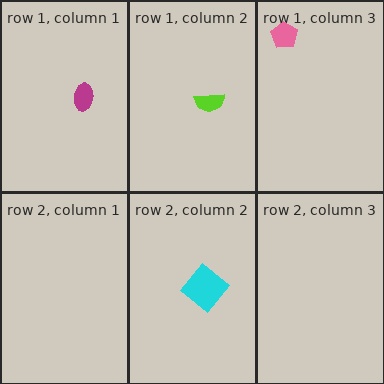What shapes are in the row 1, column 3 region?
The pink pentagon.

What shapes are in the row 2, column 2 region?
The cyan diamond.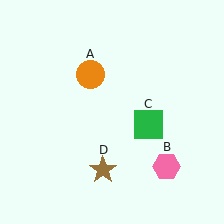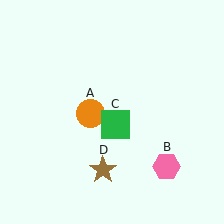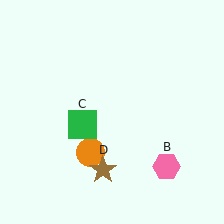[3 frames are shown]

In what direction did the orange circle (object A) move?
The orange circle (object A) moved down.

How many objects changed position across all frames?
2 objects changed position: orange circle (object A), green square (object C).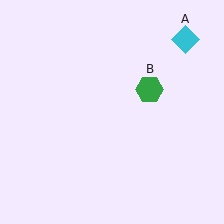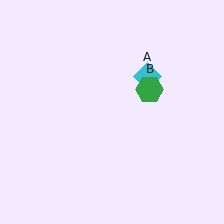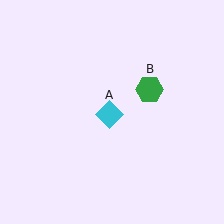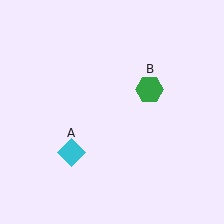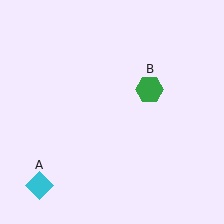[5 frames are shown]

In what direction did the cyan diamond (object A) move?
The cyan diamond (object A) moved down and to the left.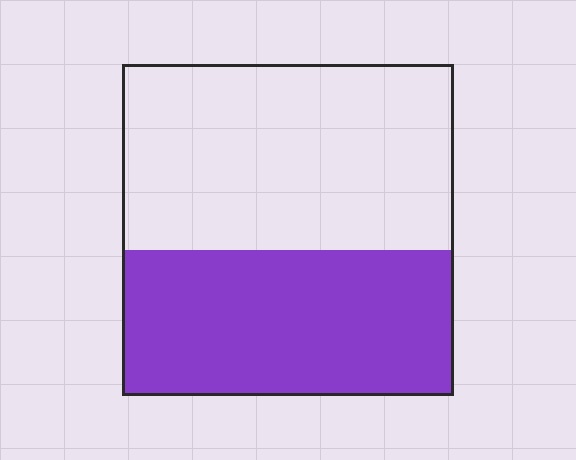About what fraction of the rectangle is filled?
About two fifths (2/5).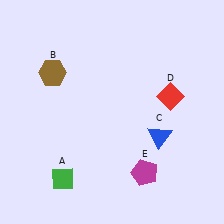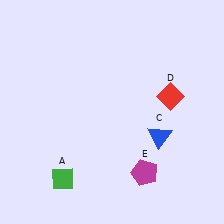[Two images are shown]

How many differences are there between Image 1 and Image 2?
There is 1 difference between the two images.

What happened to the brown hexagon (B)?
The brown hexagon (B) was removed in Image 2. It was in the top-left area of Image 1.